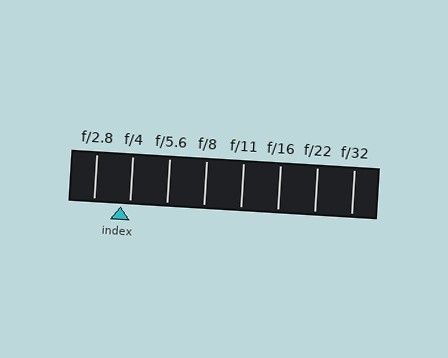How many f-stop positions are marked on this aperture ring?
There are 8 f-stop positions marked.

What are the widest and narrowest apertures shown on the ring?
The widest aperture shown is f/2.8 and the narrowest is f/32.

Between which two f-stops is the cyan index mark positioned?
The index mark is between f/2.8 and f/4.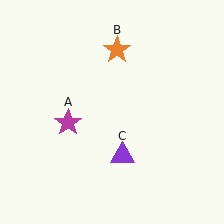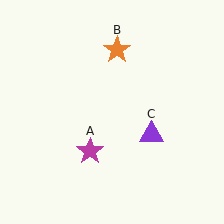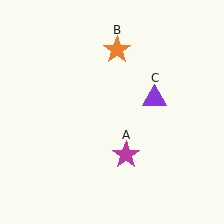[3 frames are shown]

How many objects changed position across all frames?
2 objects changed position: magenta star (object A), purple triangle (object C).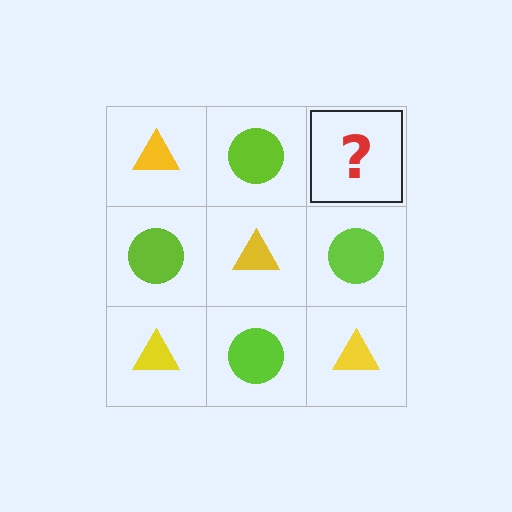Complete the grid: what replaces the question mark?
The question mark should be replaced with a yellow triangle.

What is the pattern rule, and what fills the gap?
The rule is that it alternates yellow triangle and lime circle in a checkerboard pattern. The gap should be filled with a yellow triangle.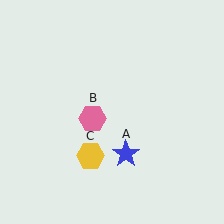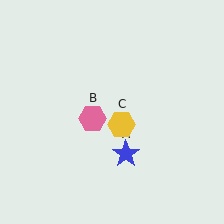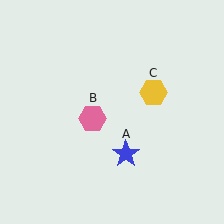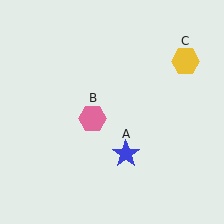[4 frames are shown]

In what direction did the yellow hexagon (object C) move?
The yellow hexagon (object C) moved up and to the right.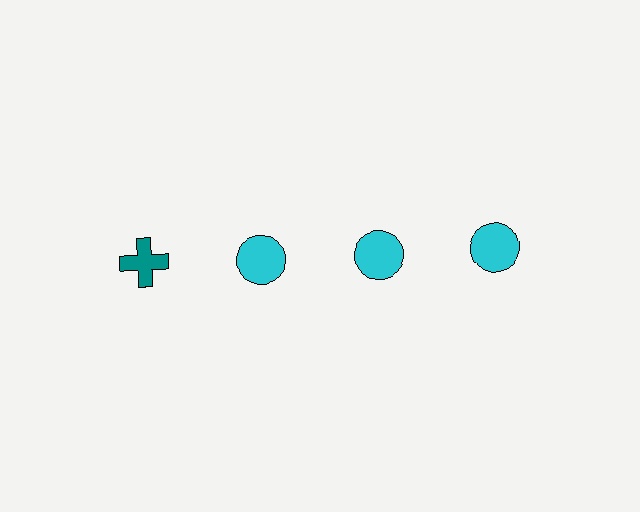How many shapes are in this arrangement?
There are 4 shapes arranged in a grid pattern.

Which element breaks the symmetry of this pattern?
The teal cross in the top row, leftmost column breaks the symmetry. All other shapes are cyan circles.